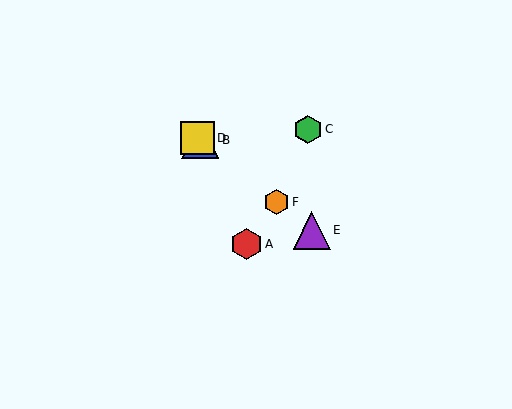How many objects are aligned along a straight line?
4 objects (B, D, E, F) are aligned along a straight line.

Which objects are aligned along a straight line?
Objects B, D, E, F are aligned along a straight line.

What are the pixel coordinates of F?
Object F is at (277, 202).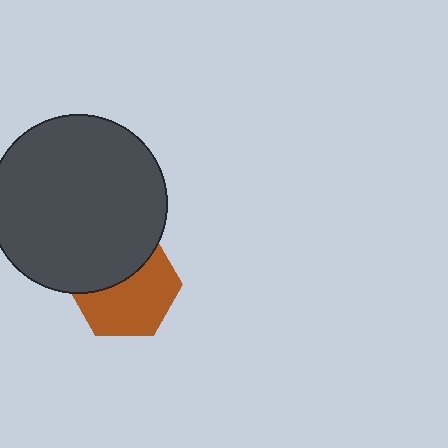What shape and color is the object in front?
The object in front is a dark gray circle.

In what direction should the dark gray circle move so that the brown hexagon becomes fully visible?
The dark gray circle should move up. That is the shortest direction to clear the overlap and leave the brown hexagon fully visible.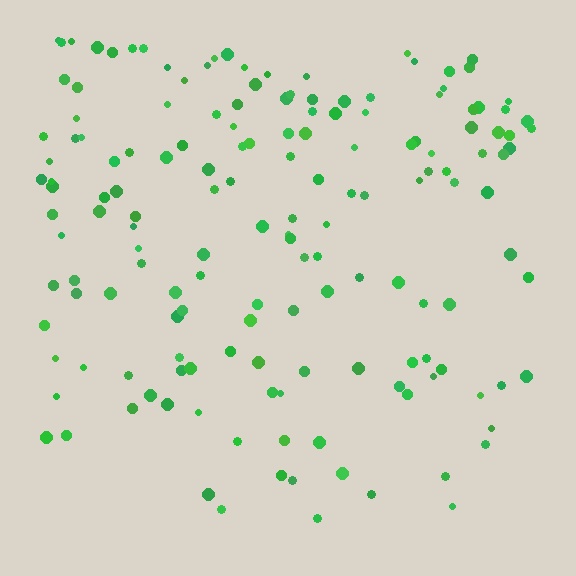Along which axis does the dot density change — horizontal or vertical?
Vertical.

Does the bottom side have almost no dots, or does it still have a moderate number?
Still a moderate number, just noticeably fewer than the top.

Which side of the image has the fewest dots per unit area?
The bottom.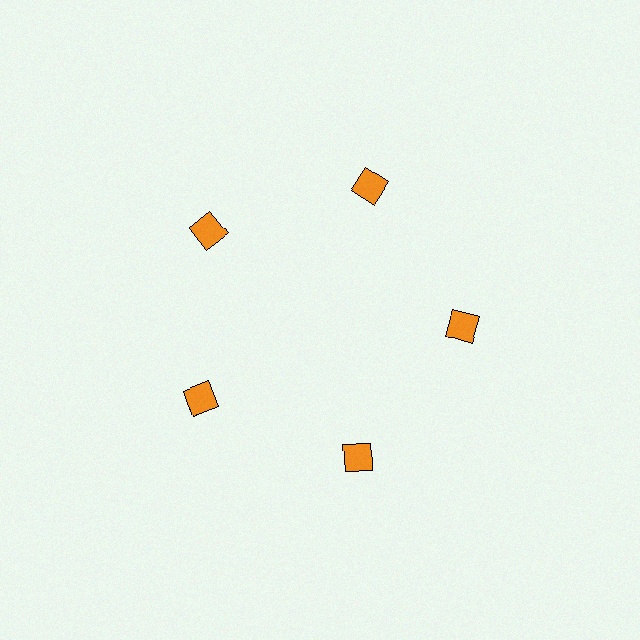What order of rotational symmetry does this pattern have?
This pattern has 5-fold rotational symmetry.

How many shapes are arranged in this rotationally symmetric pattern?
There are 5 shapes, arranged in 5 groups of 1.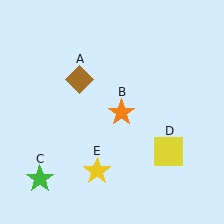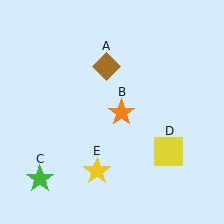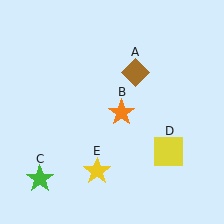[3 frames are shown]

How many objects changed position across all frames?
1 object changed position: brown diamond (object A).